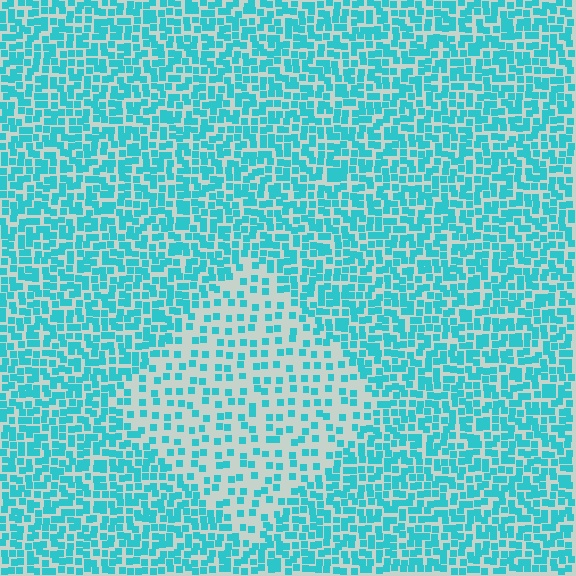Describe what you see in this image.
The image contains small cyan elements arranged at two different densities. A diamond-shaped region is visible where the elements are less densely packed than the surrounding area.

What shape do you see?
I see a diamond.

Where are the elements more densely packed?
The elements are more densely packed outside the diamond boundary.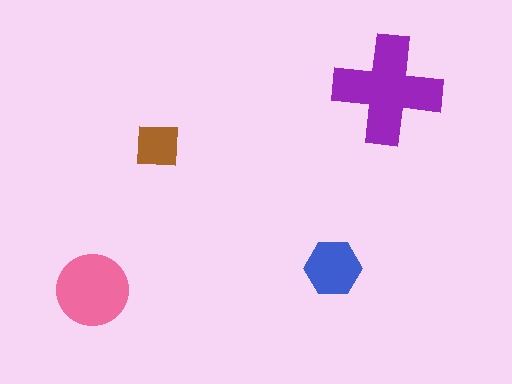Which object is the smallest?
The brown square.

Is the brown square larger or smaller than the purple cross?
Smaller.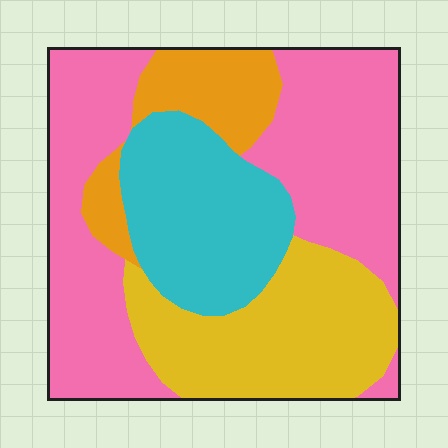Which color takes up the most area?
Pink, at roughly 45%.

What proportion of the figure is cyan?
Cyan covers 21% of the figure.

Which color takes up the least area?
Orange, at roughly 10%.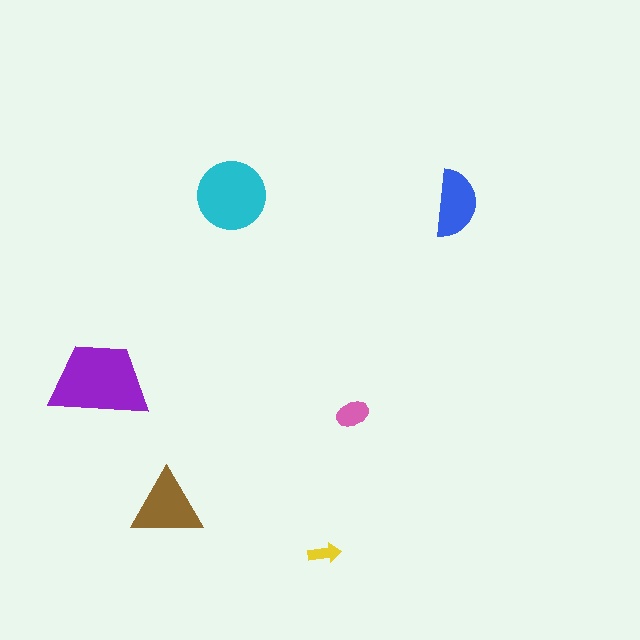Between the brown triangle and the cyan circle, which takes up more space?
The cyan circle.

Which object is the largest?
The purple trapezoid.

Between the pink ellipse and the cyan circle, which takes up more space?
The cyan circle.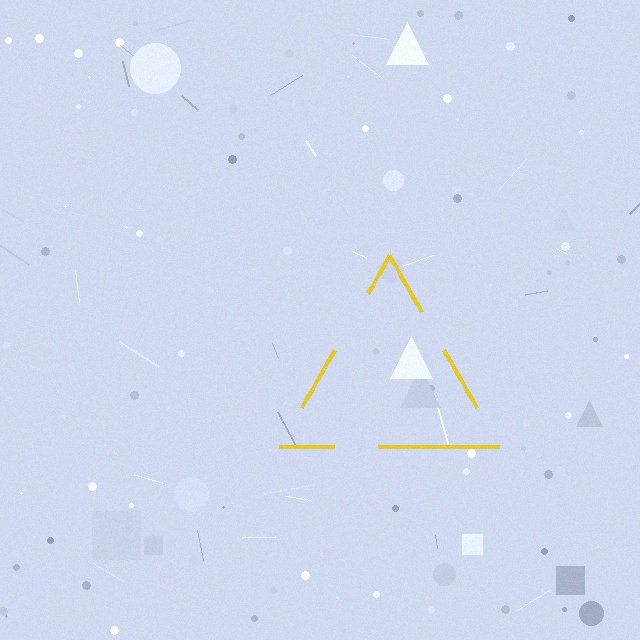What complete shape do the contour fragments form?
The contour fragments form a triangle.